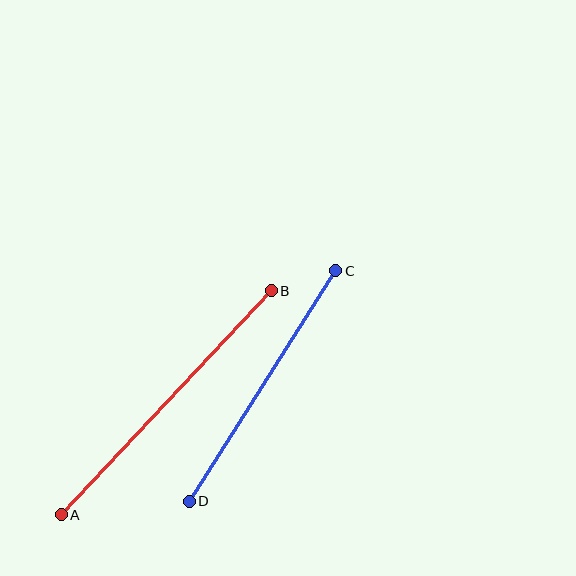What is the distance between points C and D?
The distance is approximately 273 pixels.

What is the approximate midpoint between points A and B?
The midpoint is at approximately (166, 403) pixels.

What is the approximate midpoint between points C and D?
The midpoint is at approximately (262, 386) pixels.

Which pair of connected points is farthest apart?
Points A and B are farthest apart.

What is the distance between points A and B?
The distance is approximately 307 pixels.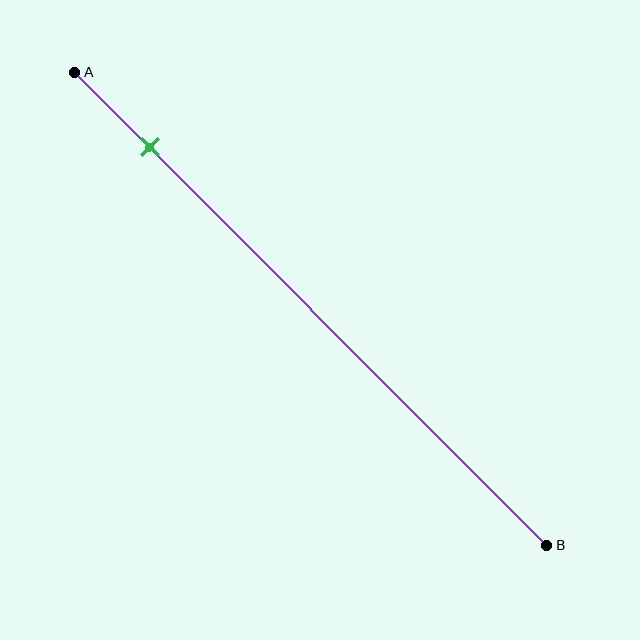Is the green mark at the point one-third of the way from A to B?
No, the mark is at about 15% from A, not at the 33% one-third point.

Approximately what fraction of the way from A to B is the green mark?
The green mark is approximately 15% of the way from A to B.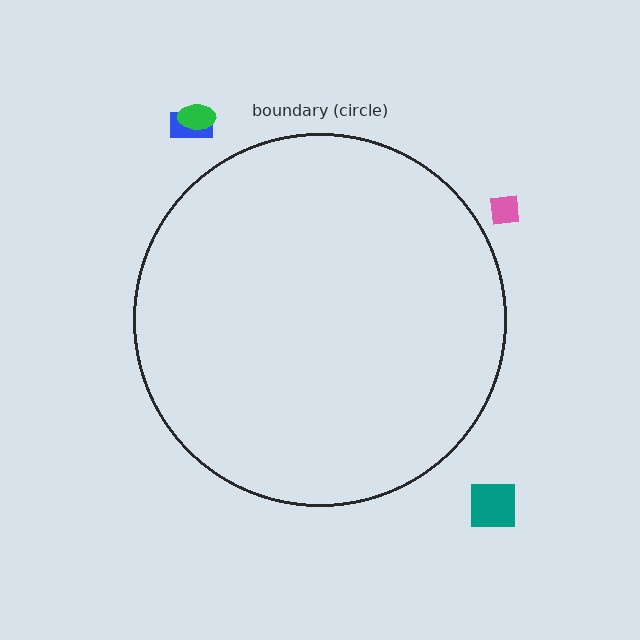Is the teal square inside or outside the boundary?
Outside.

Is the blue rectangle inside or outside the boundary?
Outside.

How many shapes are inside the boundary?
0 inside, 4 outside.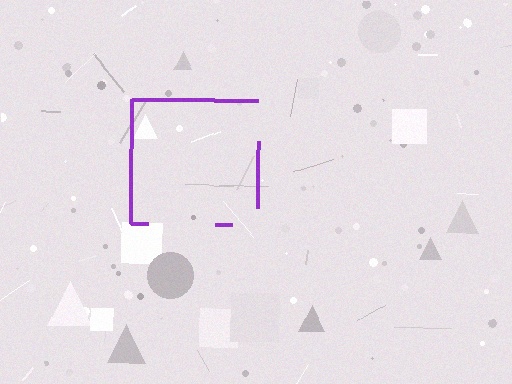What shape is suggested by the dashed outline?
The dashed outline suggests a square.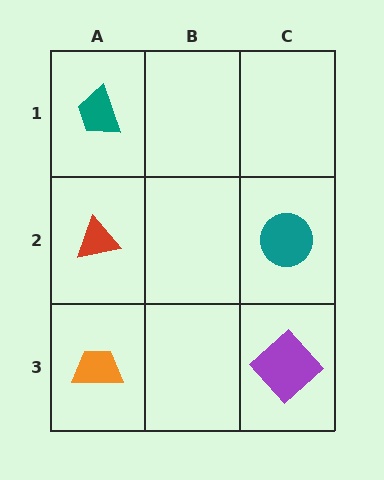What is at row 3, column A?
An orange trapezoid.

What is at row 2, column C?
A teal circle.